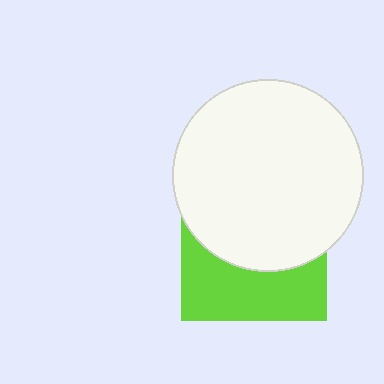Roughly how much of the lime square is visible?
A small part of it is visible (roughly 42%).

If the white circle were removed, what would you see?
You would see the complete lime square.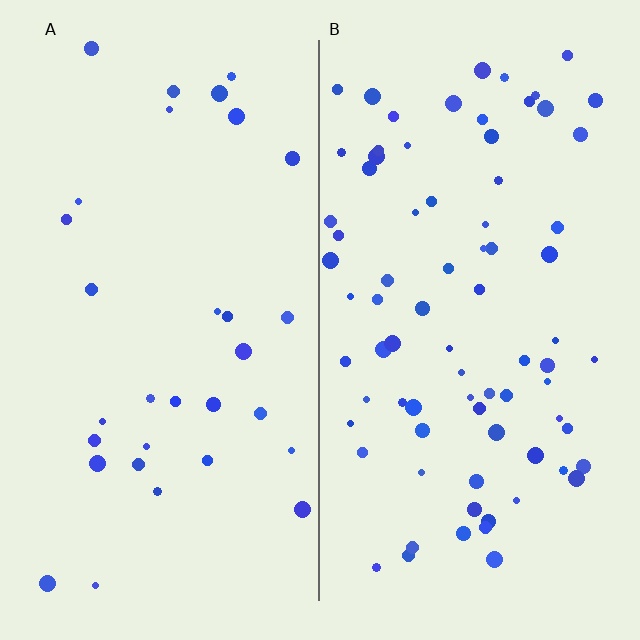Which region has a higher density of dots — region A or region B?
B (the right).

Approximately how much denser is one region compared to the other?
Approximately 2.6× — region B over region A.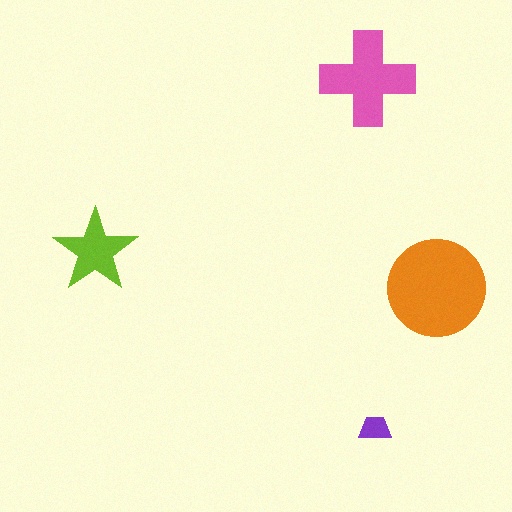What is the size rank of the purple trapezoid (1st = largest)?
4th.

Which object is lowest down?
The purple trapezoid is bottommost.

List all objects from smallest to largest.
The purple trapezoid, the lime star, the pink cross, the orange circle.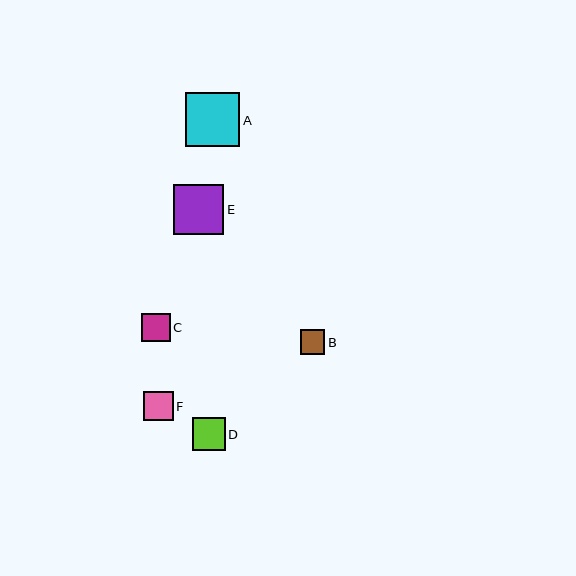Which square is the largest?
Square A is the largest with a size of approximately 54 pixels.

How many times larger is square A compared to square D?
Square A is approximately 1.6 times the size of square D.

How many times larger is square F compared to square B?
Square F is approximately 1.2 times the size of square B.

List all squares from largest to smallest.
From largest to smallest: A, E, D, F, C, B.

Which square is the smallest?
Square B is the smallest with a size of approximately 25 pixels.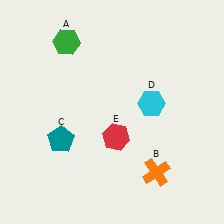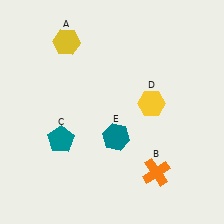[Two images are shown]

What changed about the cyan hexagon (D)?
In Image 1, D is cyan. In Image 2, it changed to yellow.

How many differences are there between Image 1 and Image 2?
There are 3 differences between the two images.